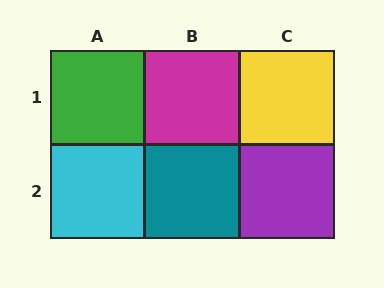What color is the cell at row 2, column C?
Purple.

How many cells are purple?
1 cell is purple.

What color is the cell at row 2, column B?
Teal.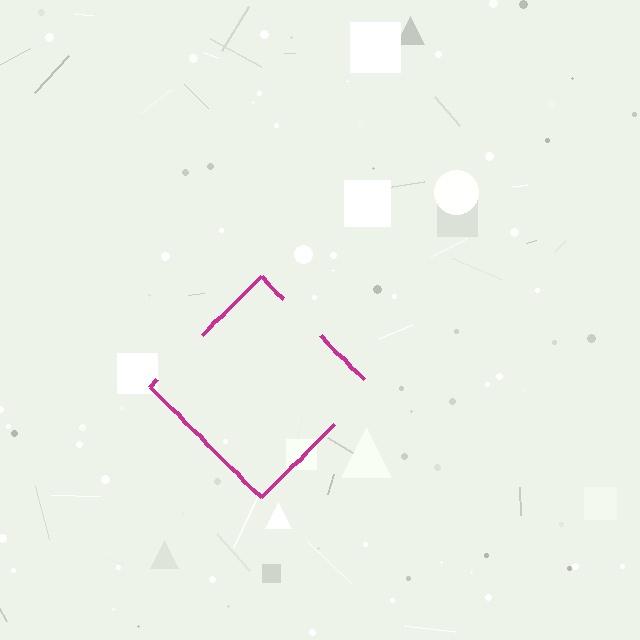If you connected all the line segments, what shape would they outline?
They would outline a diamond.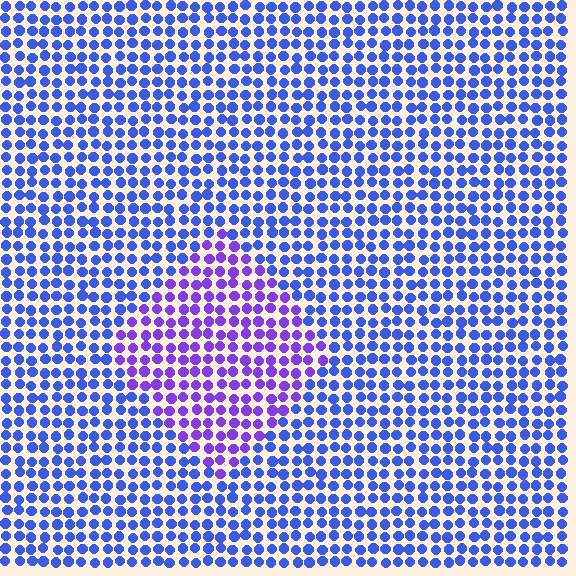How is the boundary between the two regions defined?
The boundary is defined purely by a slight shift in hue (about 39 degrees). Spacing, size, and orientation are identical on both sides.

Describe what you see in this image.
The image is filled with small blue elements in a uniform arrangement. A diamond-shaped region is visible where the elements are tinted to a slightly different hue, forming a subtle color boundary.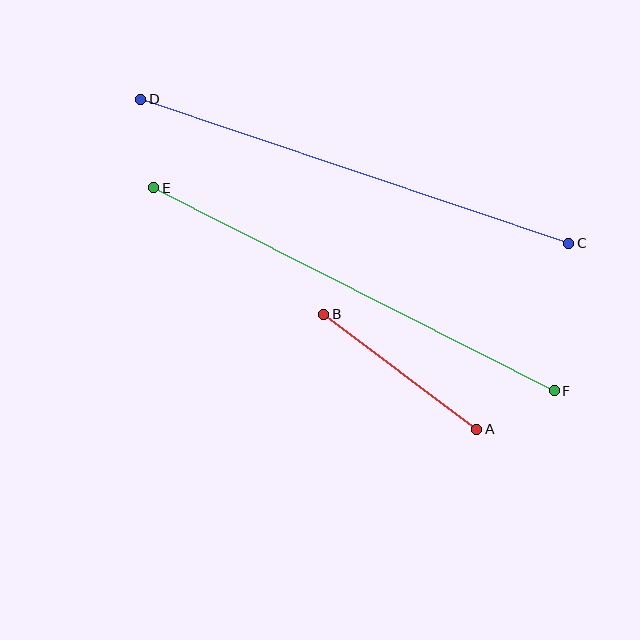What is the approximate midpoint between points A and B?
The midpoint is at approximately (400, 372) pixels.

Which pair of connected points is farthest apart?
Points C and D are farthest apart.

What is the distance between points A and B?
The distance is approximately 191 pixels.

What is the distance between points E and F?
The distance is approximately 449 pixels.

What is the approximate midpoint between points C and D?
The midpoint is at approximately (355, 171) pixels.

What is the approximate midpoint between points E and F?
The midpoint is at approximately (354, 289) pixels.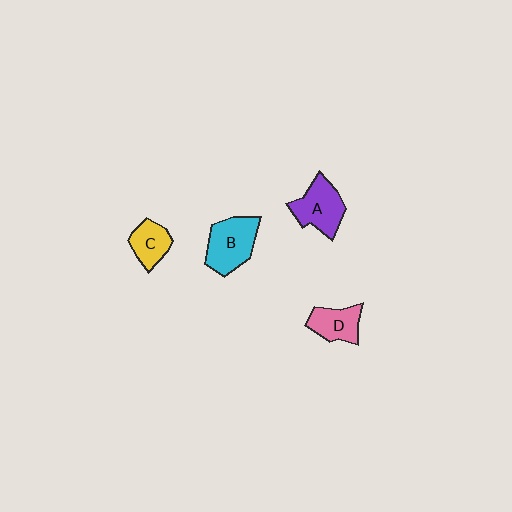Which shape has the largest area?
Shape B (cyan).